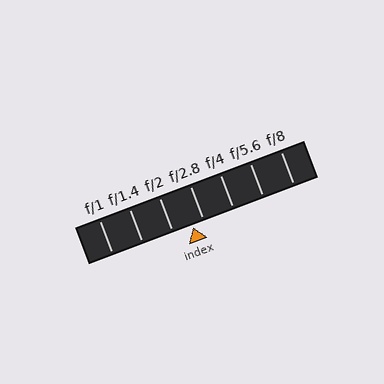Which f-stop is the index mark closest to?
The index mark is closest to f/2.8.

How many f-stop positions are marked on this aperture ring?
There are 7 f-stop positions marked.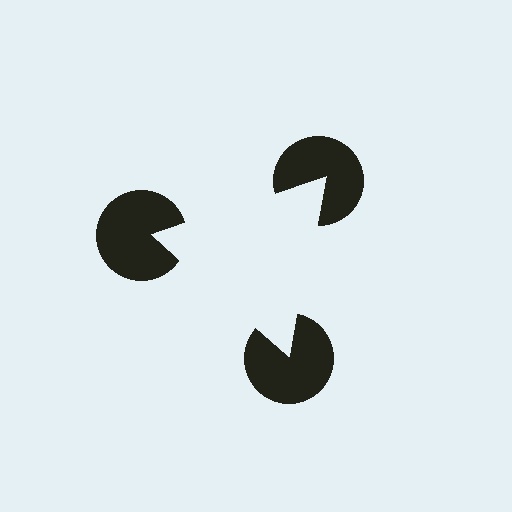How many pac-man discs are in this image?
There are 3 — one at each vertex of the illusory triangle.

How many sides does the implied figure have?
3 sides.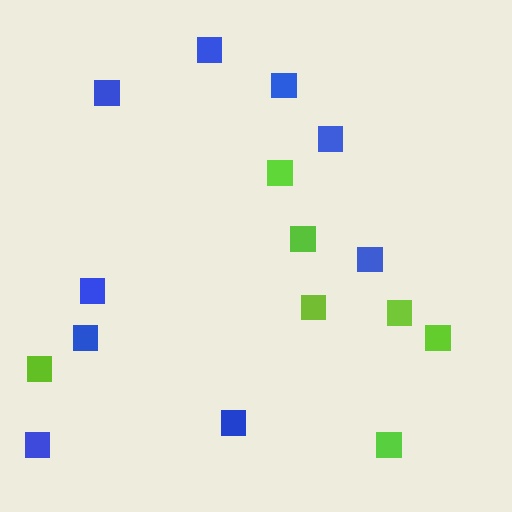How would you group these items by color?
There are 2 groups: one group of lime squares (7) and one group of blue squares (9).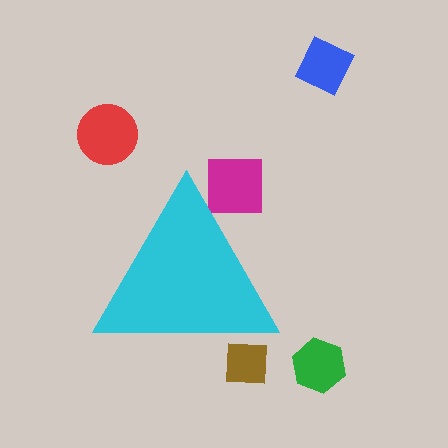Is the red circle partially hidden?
No, the red circle is fully visible.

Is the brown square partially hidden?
Yes, the brown square is partially hidden behind the cyan triangle.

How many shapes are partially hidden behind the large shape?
2 shapes are partially hidden.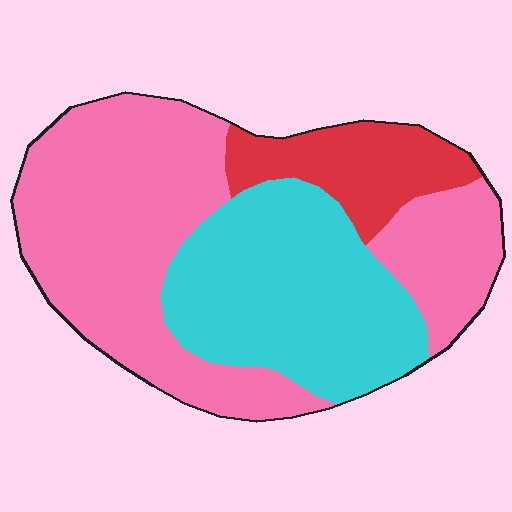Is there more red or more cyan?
Cyan.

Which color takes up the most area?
Pink, at roughly 55%.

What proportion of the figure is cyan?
Cyan takes up about one third (1/3) of the figure.